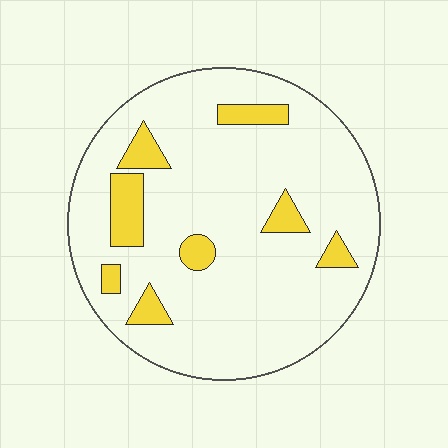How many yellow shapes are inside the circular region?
8.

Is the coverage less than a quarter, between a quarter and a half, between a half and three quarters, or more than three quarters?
Less than a quarter.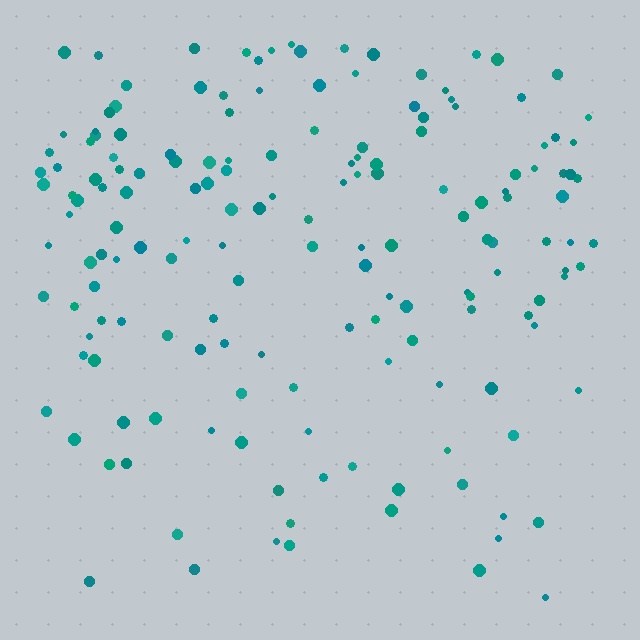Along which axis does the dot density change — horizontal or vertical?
Vertical.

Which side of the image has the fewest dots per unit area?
The bottom.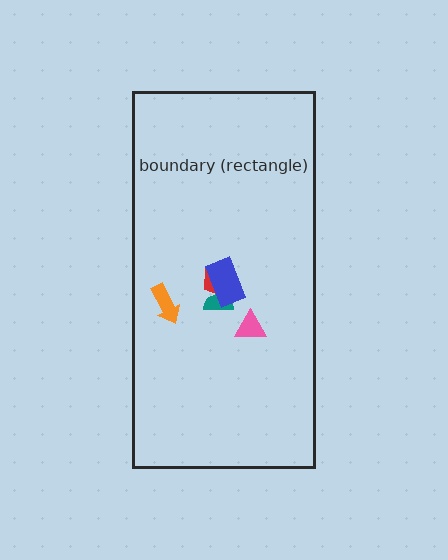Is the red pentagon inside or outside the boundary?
Inside.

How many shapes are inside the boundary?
5 inside, 0 outside.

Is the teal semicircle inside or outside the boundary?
Inside.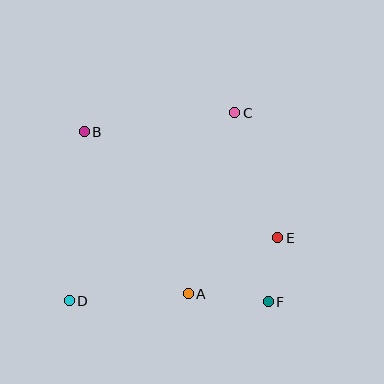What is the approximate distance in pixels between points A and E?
The distance between A and E is approximately 106 pixels.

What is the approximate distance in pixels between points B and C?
The distance between B and C is approximately 152 pixels.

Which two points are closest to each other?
Points E and F are closest to each other.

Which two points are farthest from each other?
Points C and D are farthest from each other.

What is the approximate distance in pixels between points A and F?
The distance between A and F is approximately 81 pixels.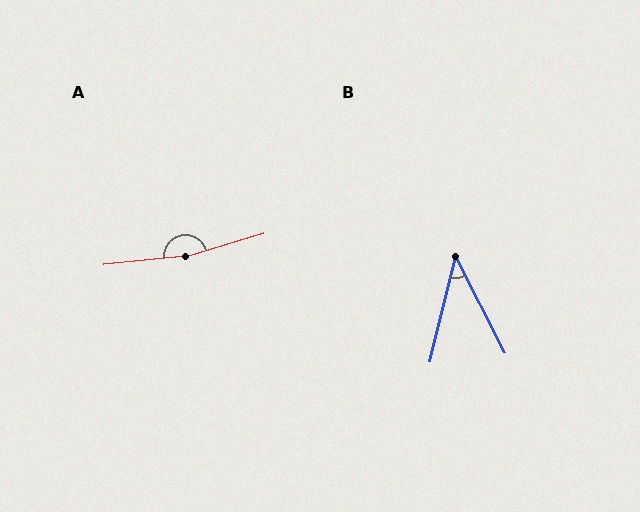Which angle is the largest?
A, at approximately 170 degrees.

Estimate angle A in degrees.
Approximately 170 degrees.